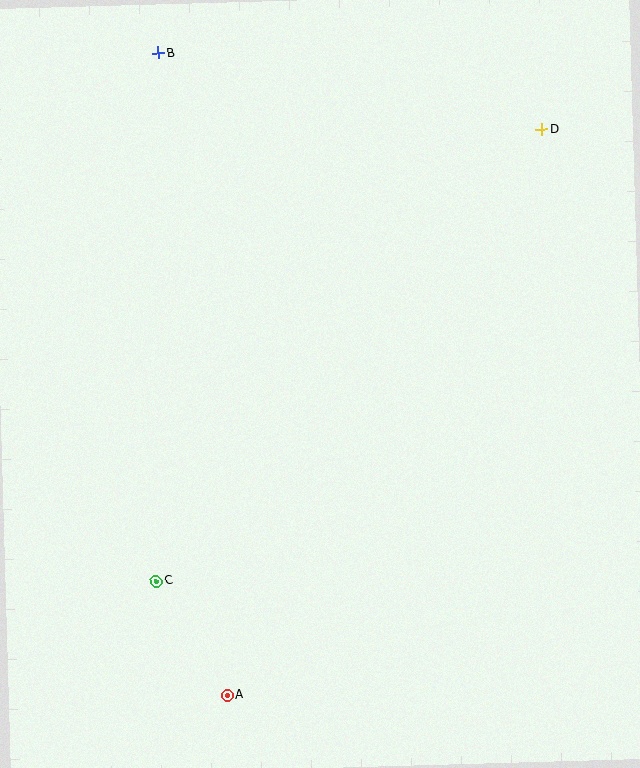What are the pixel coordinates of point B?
Point B is at (158, 53).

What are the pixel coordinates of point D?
Point D is at (542, 129).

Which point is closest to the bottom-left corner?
Point A is closest to the bottom-left corner.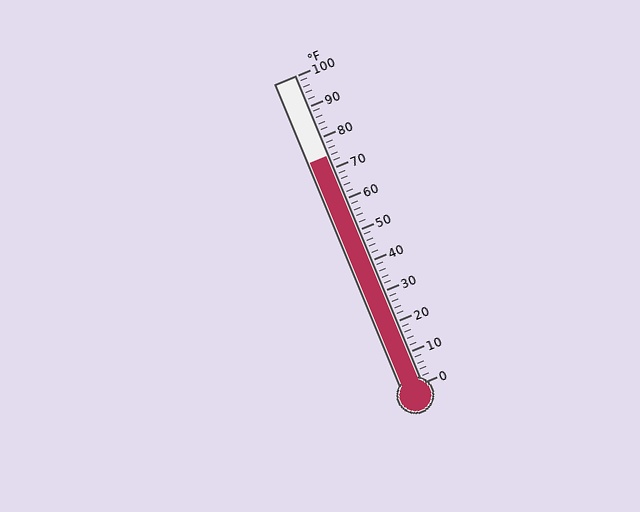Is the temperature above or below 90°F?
The temperature is below 90°F.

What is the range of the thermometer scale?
The thermometer scale ranges from 0°F to 100°F.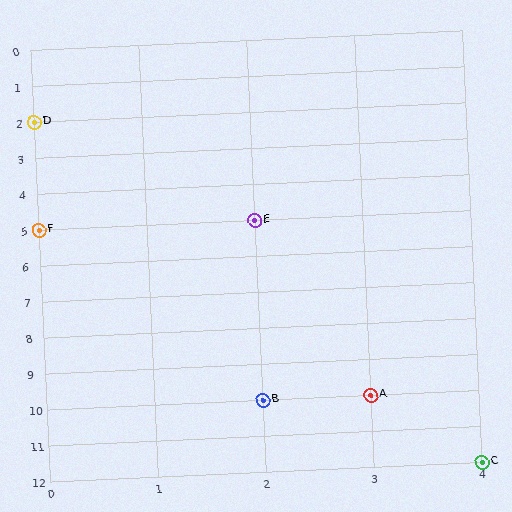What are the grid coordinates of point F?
Point F is at grid coordinates (0, 5).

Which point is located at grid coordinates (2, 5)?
Point E is at (2, 5).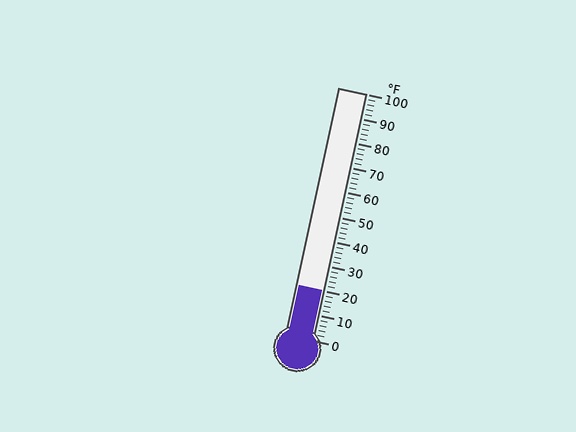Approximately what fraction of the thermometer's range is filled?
The thermometer is filled to approximately 20% of its range.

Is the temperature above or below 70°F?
The temperature is below 70°F.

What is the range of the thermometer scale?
The thermometer scale ranges from 0°F to 100°F.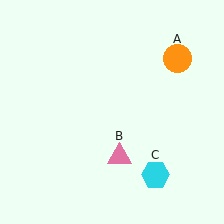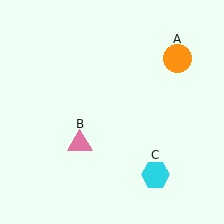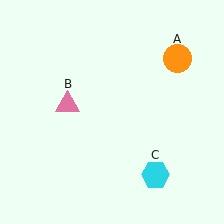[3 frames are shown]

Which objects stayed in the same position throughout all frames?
Orange circle (object A) and cyan hexagon (object C) remained stationary.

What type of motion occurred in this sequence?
The pink triangle (object B) rotated clockwise around the center of the scene.